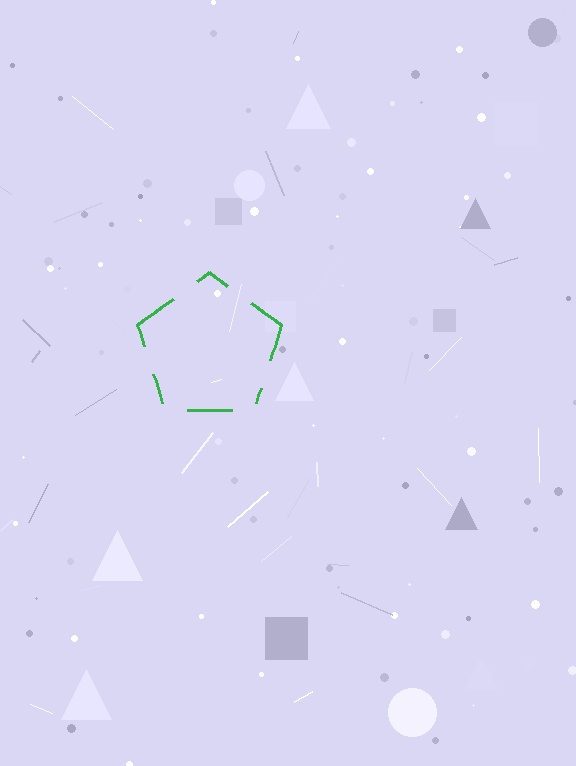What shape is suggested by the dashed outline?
The dashed outline suggests a pentagon.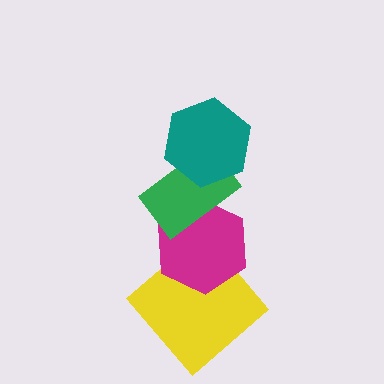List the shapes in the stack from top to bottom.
From top to bottom: the teal hexagon, the green rectangle, the magenta hexagon, the yellow diamond.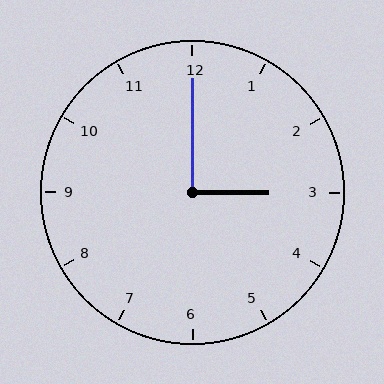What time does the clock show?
3:00.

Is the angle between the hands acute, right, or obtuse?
It is right.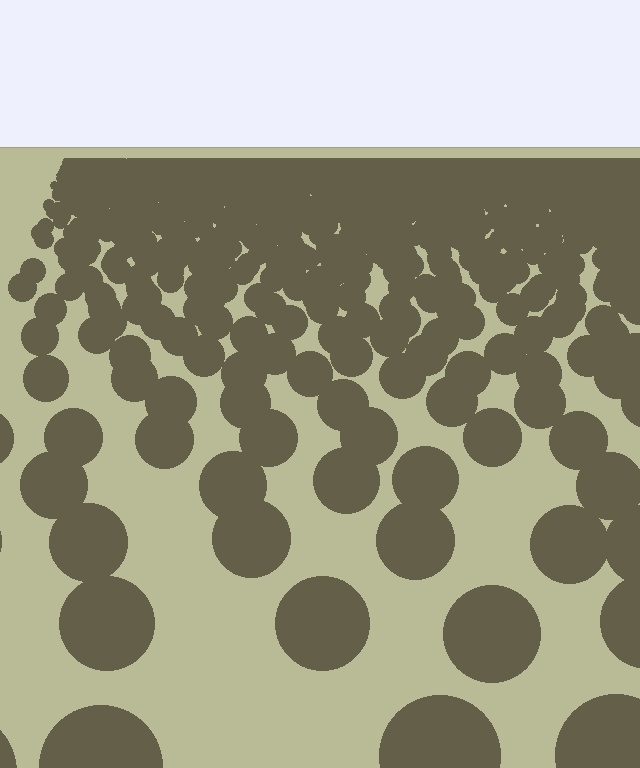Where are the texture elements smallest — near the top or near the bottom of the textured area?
Near the top.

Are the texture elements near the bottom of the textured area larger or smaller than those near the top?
Larger. Near the bottom, elements are closer to the viewer and appear at a bigger on-screen size.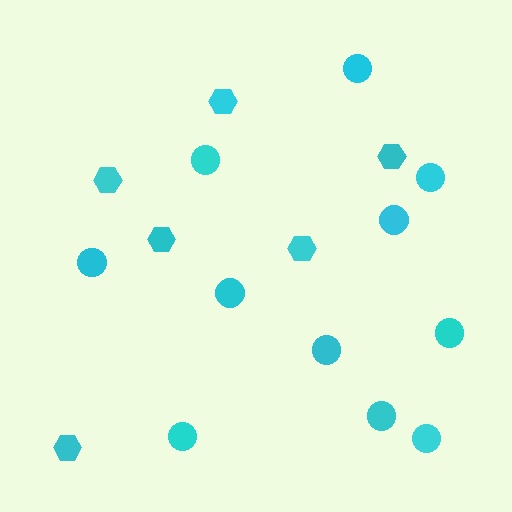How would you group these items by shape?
There are 2 groups: one group of hexagons (6) and one group of circles (11).